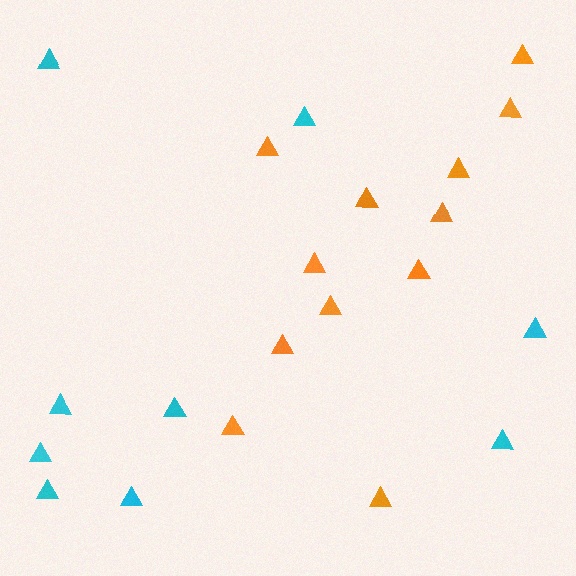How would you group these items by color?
There are 2 groups: one group of orange triangles (12) and one group of cyan triangles (9).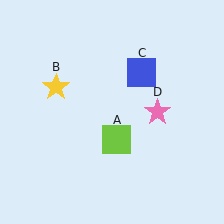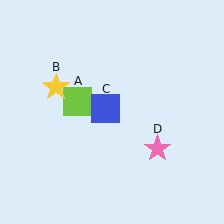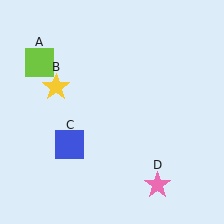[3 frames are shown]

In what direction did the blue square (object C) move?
The blue square (object C) moved down and to the left.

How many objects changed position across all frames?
3 objects changed position: lime square (object A), blue square (object C), pink star (object D).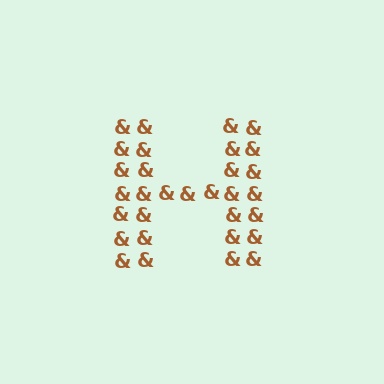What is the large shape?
The large shape is the letter H.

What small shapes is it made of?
It is made of small ampersands.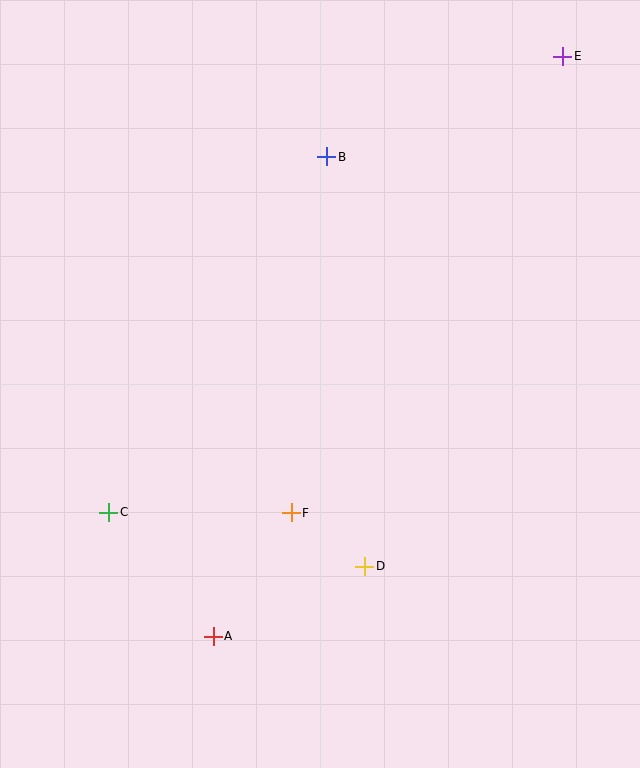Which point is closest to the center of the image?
Point F at (291, 513) is closest to the center.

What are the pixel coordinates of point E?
Point E is at (563, 56).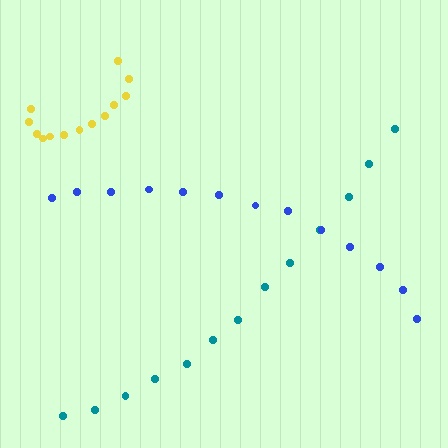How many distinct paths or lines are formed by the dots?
There are 3 distinct paths.